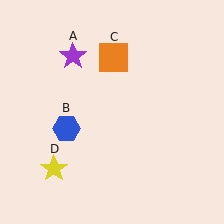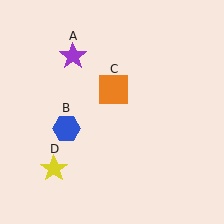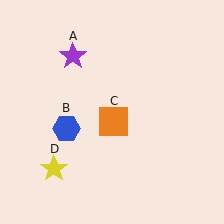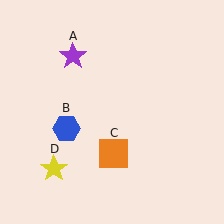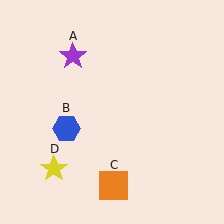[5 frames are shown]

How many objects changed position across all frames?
1 object changed position: orange square (object C).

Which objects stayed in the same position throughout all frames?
Purple star (object A) and blue hexagon (object B) and yellow star (object D) remained stationary.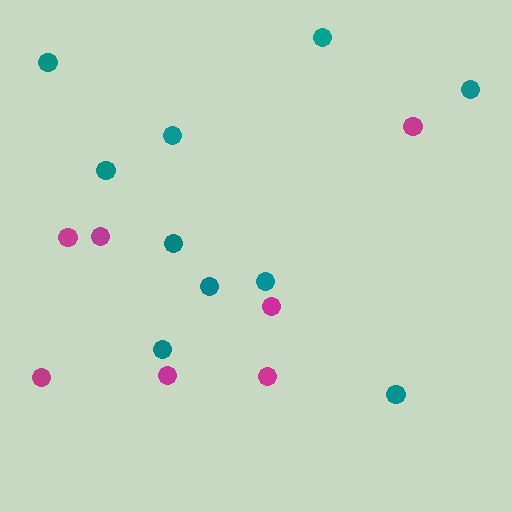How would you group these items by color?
There are 2 groups: one group of magenta circles (7) and one group of teal circles (10).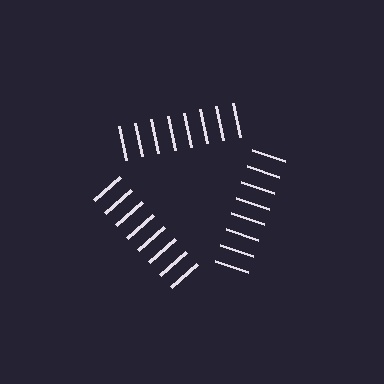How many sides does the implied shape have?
3 sides — the line-ends trace a triangle.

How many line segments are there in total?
24 — 8 along each of the 3 edges.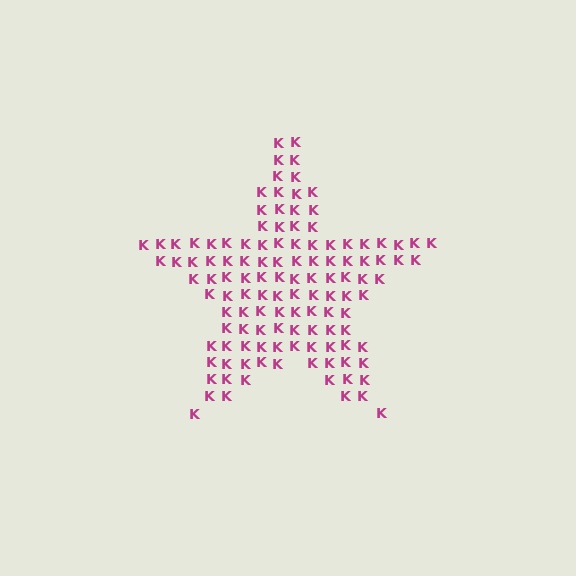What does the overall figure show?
The overall figure shows a star.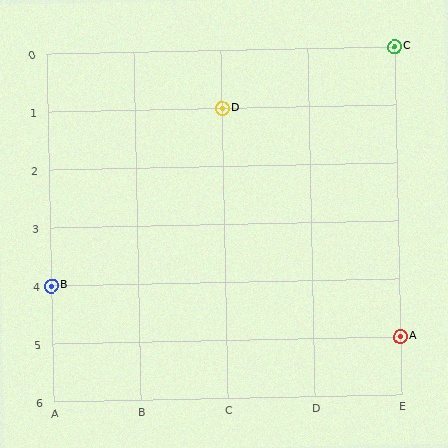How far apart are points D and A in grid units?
Points D and A are 2 columns and 4 rows apart (about 4.5 grid units diagonally).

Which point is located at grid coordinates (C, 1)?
Point D is at (C, 1).